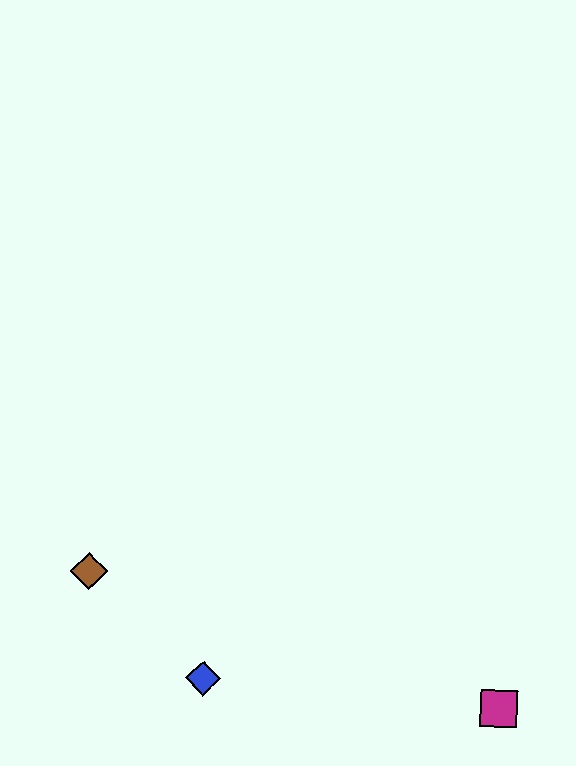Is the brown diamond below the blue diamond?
No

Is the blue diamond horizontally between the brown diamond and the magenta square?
Yes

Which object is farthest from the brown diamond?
The magenta square is farthest from the brown diamond.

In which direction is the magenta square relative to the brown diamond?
The magenta square is to the right of the brown diamond.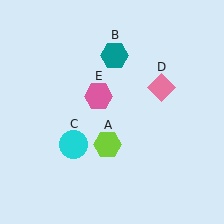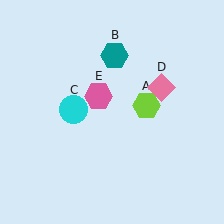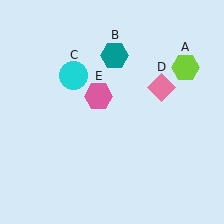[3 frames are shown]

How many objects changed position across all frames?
2 objects changed position: lime hexagon (object A), cyan circle (object C).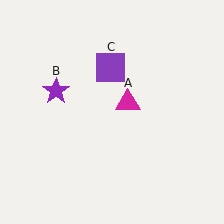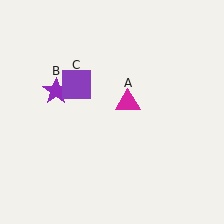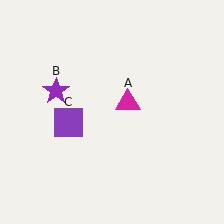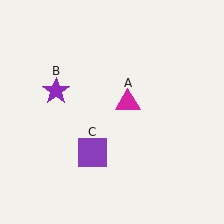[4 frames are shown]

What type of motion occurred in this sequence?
The purple square (object C) rotated counterclockwise around the center of the scene.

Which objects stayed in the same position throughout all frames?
Magenta triangle (object A) and purple star (object B) remained stationary.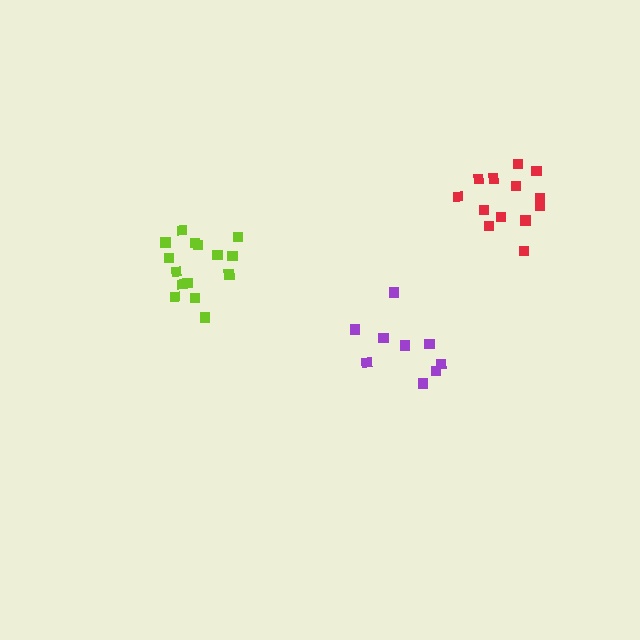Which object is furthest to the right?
The red cluster is rightmost.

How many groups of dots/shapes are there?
There are 3 groups.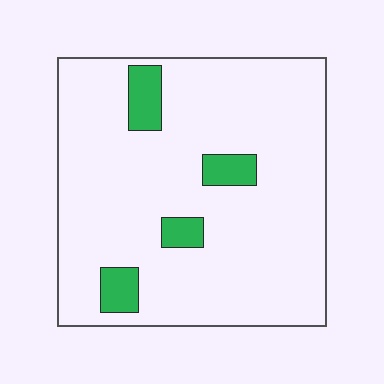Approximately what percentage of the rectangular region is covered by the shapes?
Approximately 10%.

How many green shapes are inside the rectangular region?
4.